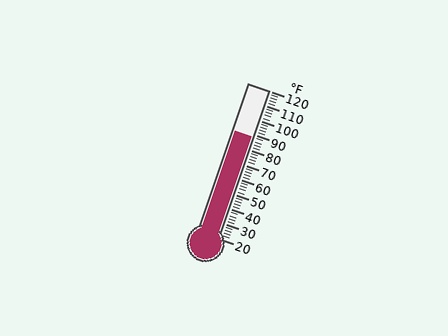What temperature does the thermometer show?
The thermometer shows approximately 88°F.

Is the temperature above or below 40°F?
The temperature is above 40°F.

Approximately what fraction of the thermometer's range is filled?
The thermometer is filled to approximately 70% of its range.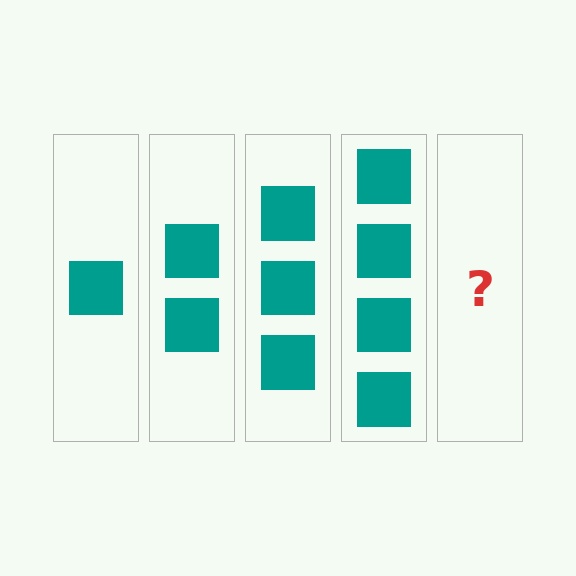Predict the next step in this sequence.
The next step is 5 squares.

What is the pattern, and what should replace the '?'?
The pattern is that each step adds one more square. The '?' should be 5 squares.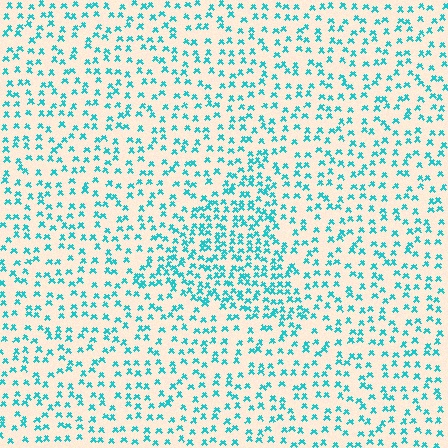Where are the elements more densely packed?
The elements are more densely packed inside the triangle boundary.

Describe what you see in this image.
The image contains small cyan elements arranged at two different densities. A triangle-shaped region is visible where the elements are more densely packed than the surrounding area.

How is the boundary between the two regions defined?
The boundary is defined by a change in element density (approximately 1.9x ratio). All elements are the same color, size, and shape.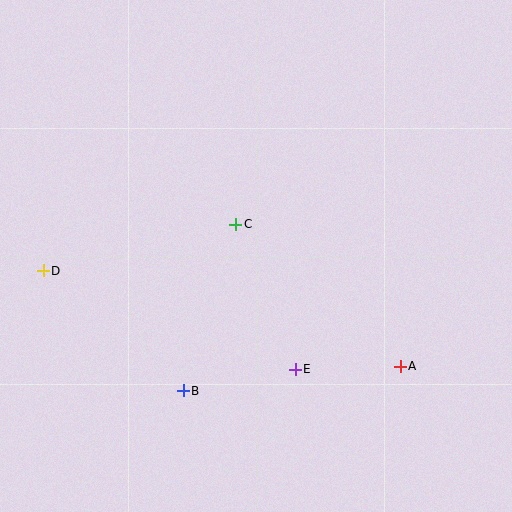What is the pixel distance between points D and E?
The distance between D and E is 271 pixels.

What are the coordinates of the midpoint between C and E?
The midpoint between C and E is at (266, 297).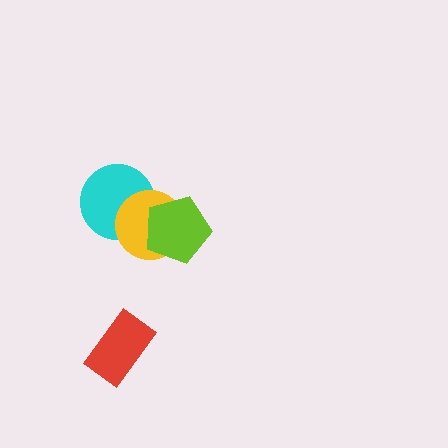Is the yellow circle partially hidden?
Yes, it is partially covered by another shape.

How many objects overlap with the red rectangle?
0 objects overlap with the red rectangle.